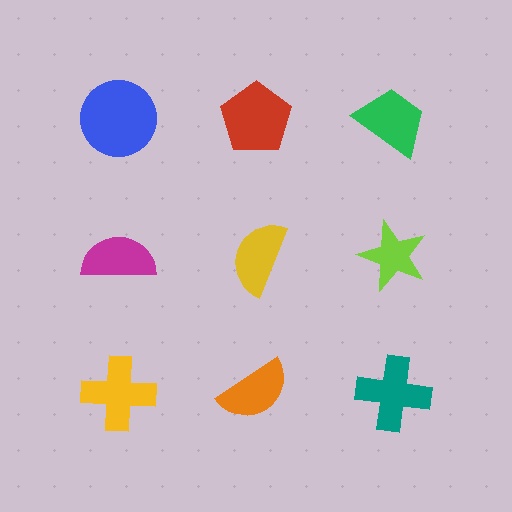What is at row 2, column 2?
A yellow semicircle.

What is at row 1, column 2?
A red pentagon.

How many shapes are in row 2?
3 shapes.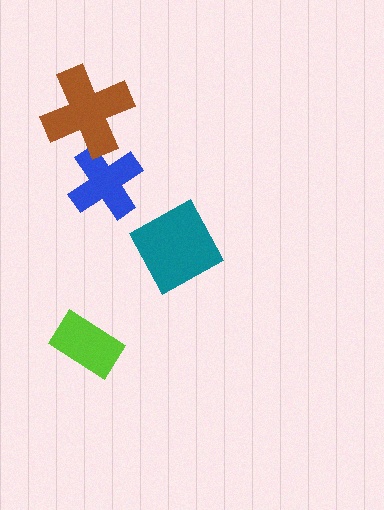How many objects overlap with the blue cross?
1 object overlaps with the blue cross.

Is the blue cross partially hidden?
Yes, it is partially covered by another shape.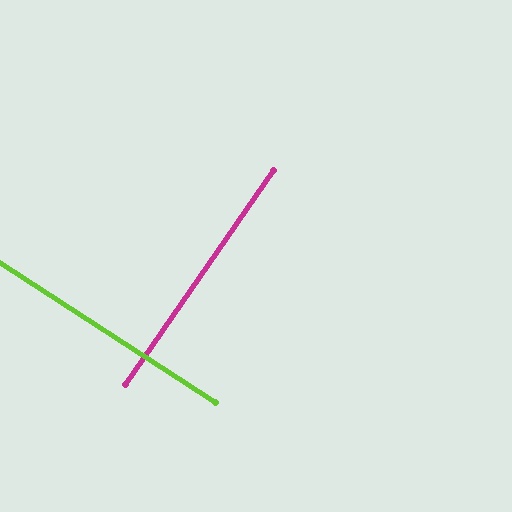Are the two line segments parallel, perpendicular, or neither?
Perpendicular — they meet at approximately 88°.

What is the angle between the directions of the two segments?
Approximately 88 degrees.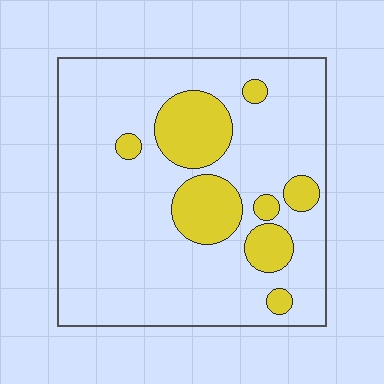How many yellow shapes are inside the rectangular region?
8.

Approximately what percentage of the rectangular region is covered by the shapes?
Approximately 20%.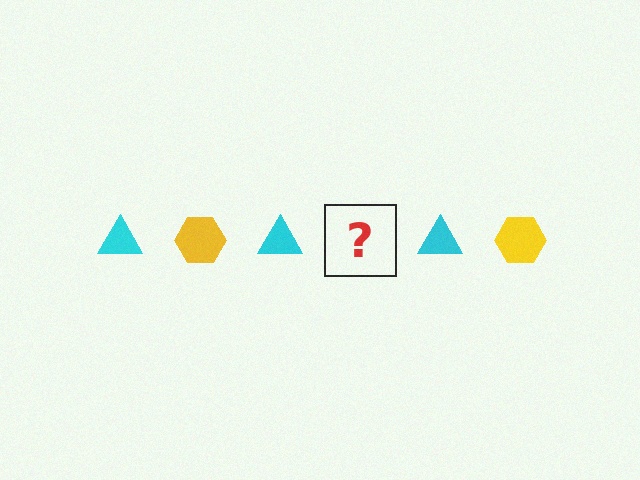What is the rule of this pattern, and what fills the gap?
The rule is that the pattern alternates between cyan triangle and yellow hexagon. The gap should be filled with a yellow hexagon.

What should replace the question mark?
The question mark should be replaced with a yellow hexagon.